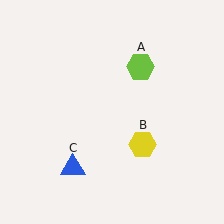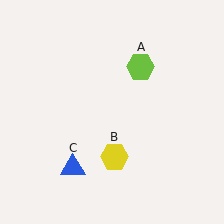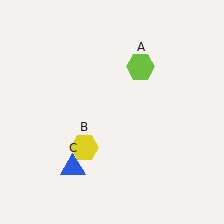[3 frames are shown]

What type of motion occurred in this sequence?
The yellow hexagon (object B) rotated clockwise around the center of the scene.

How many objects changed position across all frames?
1 object changed position: yellow hexagon (object B).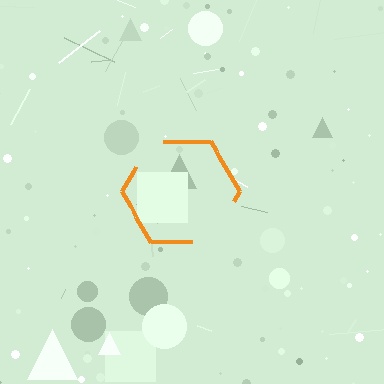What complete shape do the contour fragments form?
The contour fragments form a hexagon.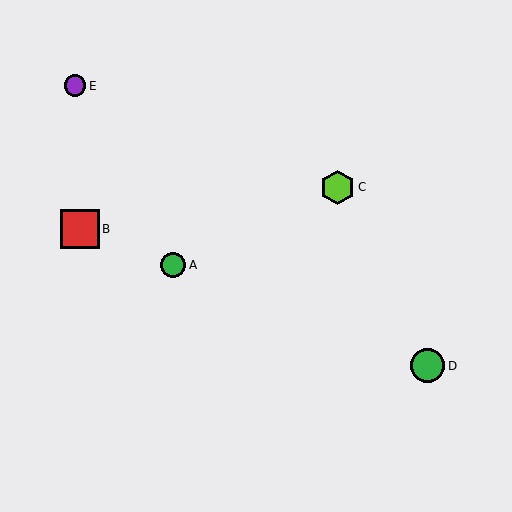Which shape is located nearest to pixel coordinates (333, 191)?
The lime hexagon (labeled C) at (337, 187) is nearest to that location.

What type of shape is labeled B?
Shape B is a red square.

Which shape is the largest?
The red square (labeled B) is the largest.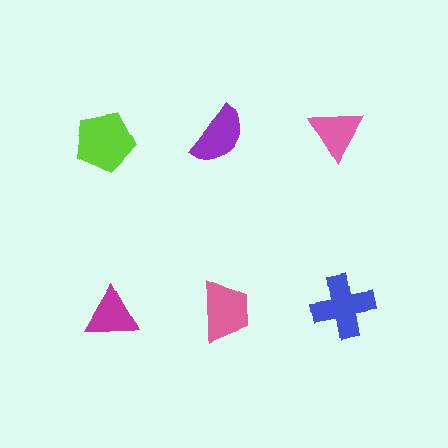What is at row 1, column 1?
A lime pentagon.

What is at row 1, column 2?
A purple semicircle.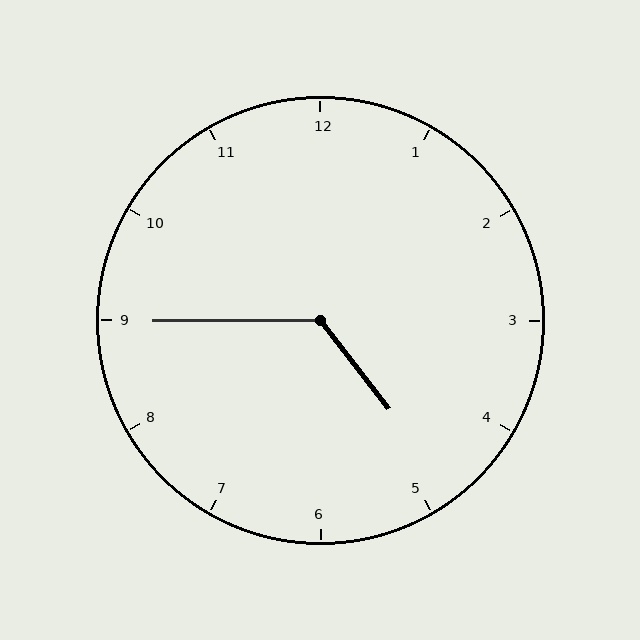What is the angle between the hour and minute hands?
Approximately 128 degrees.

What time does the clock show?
4:45.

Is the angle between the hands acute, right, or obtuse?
It is obtuse.